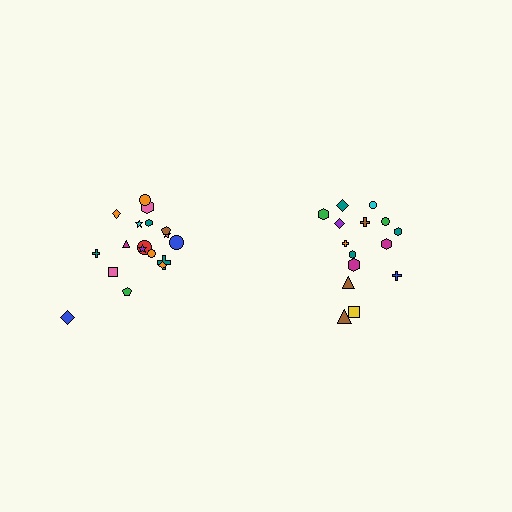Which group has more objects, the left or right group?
The left group.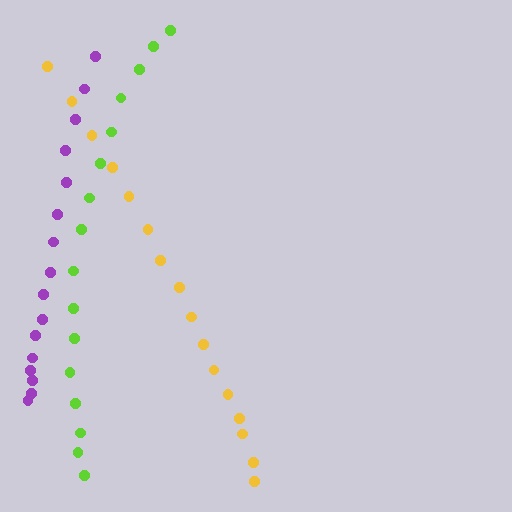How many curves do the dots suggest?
There are 3 distinct paths.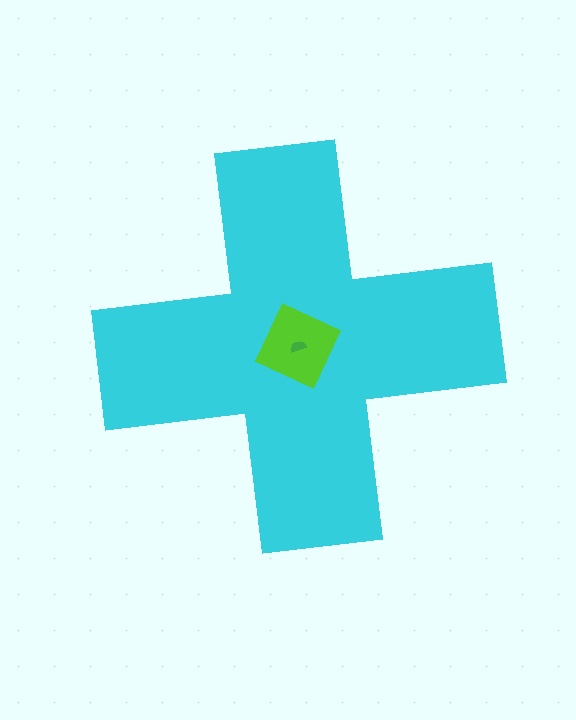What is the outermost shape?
The cyan cross.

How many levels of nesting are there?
3.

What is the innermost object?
The green semicircle.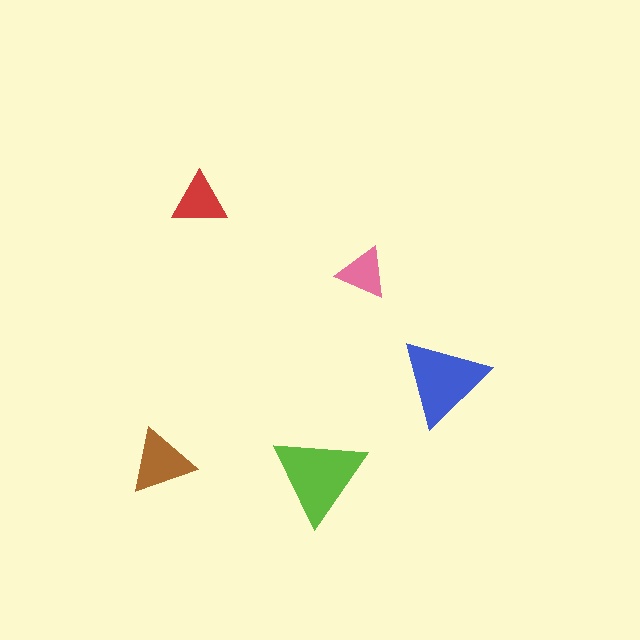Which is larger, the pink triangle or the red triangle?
The red one.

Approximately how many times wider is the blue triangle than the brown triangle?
About 1.5 times wider.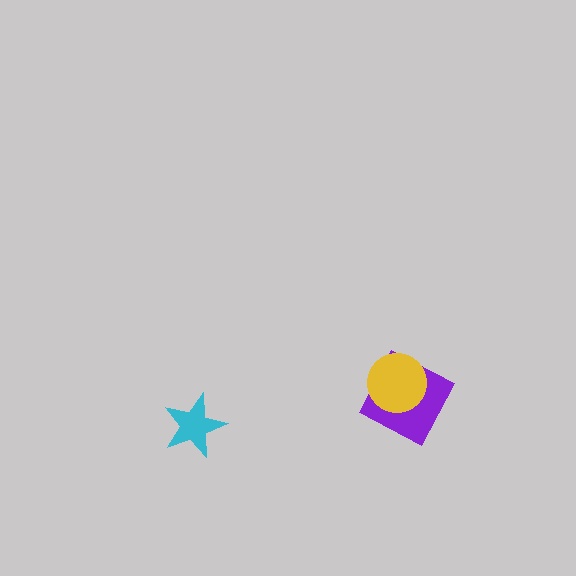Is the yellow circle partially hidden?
No, no other shape covers it.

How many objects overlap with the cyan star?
0 objects overlap with the cyan star.